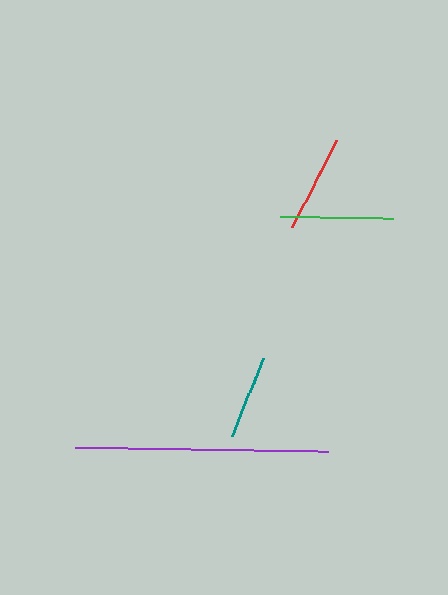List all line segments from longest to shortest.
From longest to shortest: purple, green, red, teal.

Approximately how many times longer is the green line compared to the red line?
The green line is approximately 1.1 times the length of the red line.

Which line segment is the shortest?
The teal line is the shortest at approximately 84 pixels.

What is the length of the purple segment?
The purple segment is approximately 253 pixels long.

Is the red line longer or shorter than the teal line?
The red line is longer than the teal line.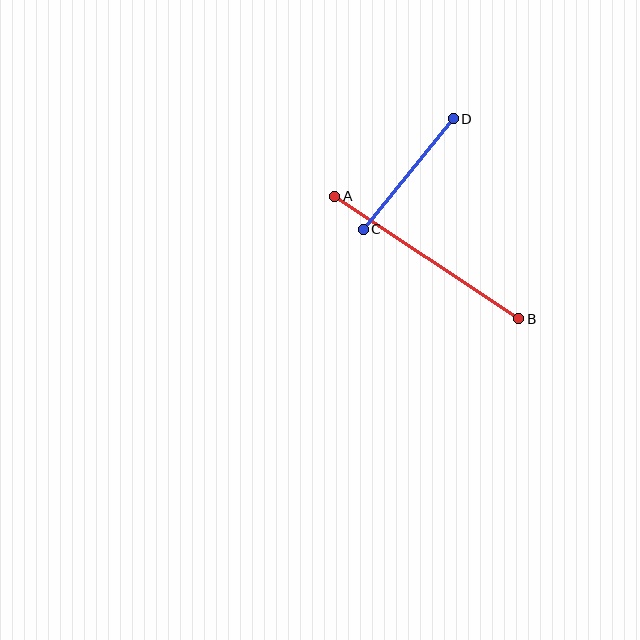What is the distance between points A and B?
The distance is approximately 221 pixels.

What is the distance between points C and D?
The distance is approximately 143 pixels.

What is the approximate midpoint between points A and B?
The midpoint is at approximately (427, 257) pixels.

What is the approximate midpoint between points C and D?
The midpoint is at approximately (408, 174) pixels.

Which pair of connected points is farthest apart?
Points A and B are farthest apart.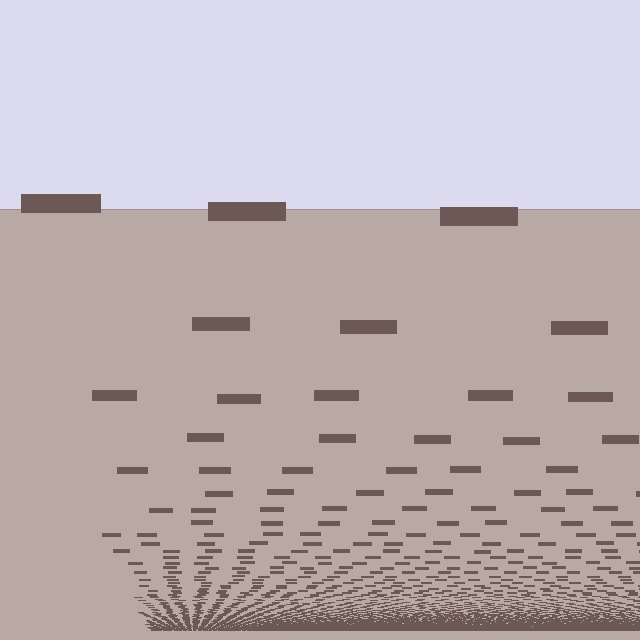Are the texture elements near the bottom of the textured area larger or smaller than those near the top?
Smaller. The gradient is inverted — elements near the bottom are smaller and denser.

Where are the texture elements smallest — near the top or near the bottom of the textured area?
Near the bottom.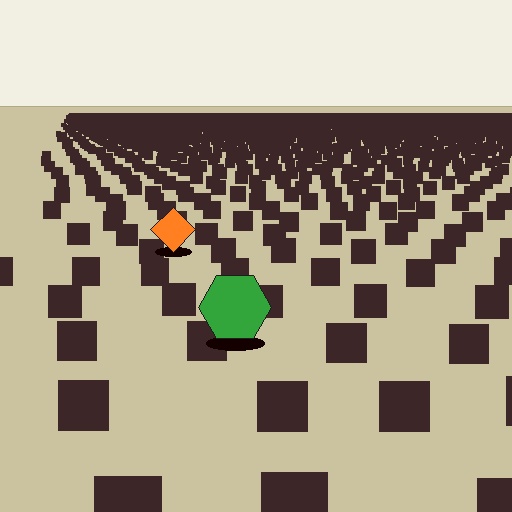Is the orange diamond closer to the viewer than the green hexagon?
No. The green hexagon is closer — you can tell from the texture gradient: the ground texture is coarser near it.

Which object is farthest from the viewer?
The orange diamond is farthest from the viewer. It appears smaller and the ground texture around it is denser.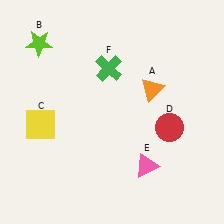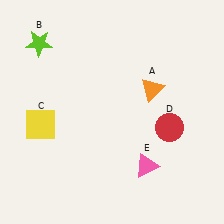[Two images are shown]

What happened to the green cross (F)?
The green cross (F) was removed in Image 2. It was in the top-left area of Image 1.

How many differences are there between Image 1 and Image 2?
There is 1 difference between the two images.